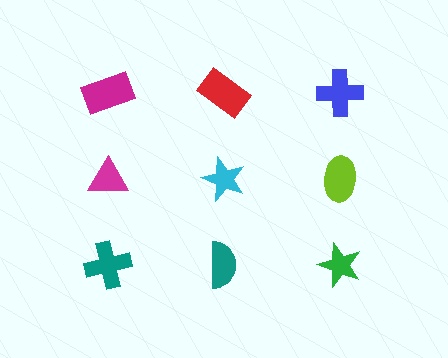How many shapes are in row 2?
3 shapes.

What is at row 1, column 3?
A blue cross.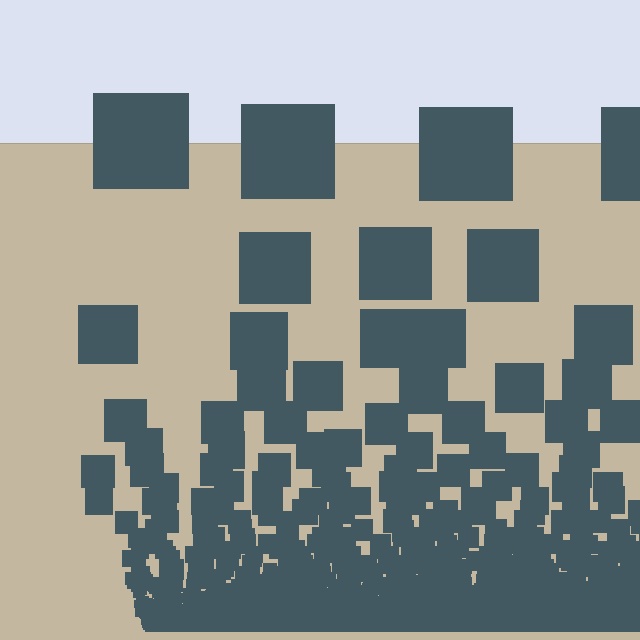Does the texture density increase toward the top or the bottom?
Density increases toward the bottom.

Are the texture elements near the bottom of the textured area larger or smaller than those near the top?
Smaller. The gradient is inverted — elements near the bottom are smaller and denser.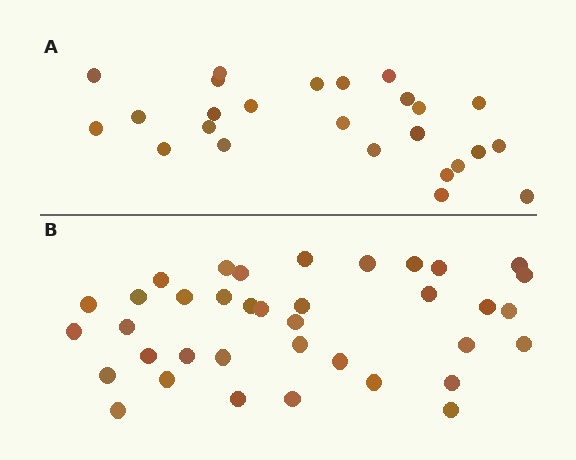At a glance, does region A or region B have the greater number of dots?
Region B (the bottom region) has more dots.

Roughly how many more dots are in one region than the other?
Region B has roughly 12 or so more dots than region A.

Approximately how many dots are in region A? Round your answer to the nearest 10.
About 20 dots. (The exact count is 25, which rounds to 20.)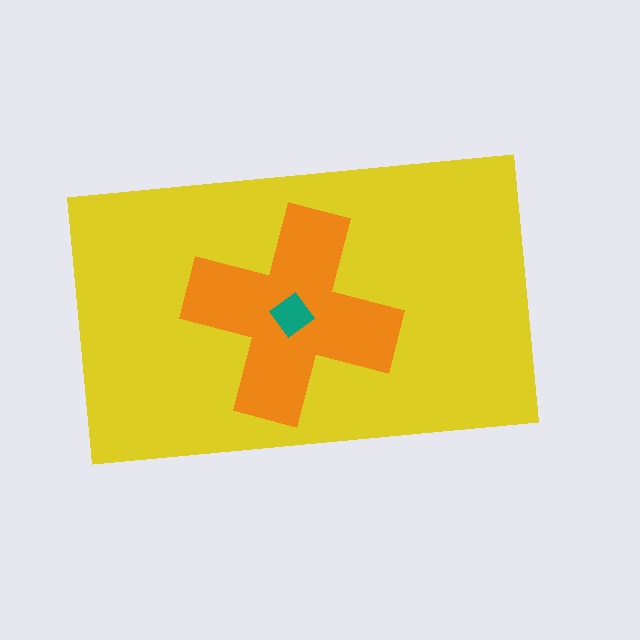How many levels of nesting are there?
3.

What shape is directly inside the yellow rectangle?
The orange cross.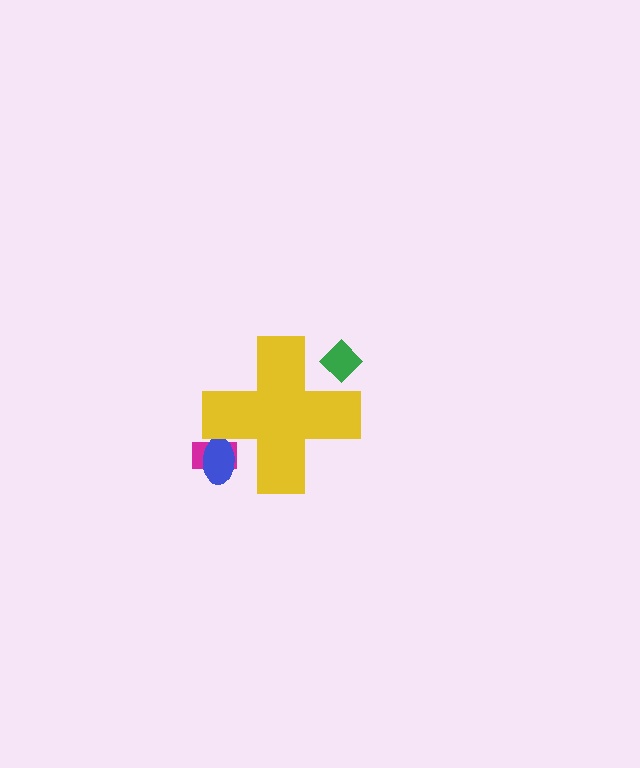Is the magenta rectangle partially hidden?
Yes, the magenta rectangle is partially hidden behind the yellow cross.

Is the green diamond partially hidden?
Yes, the green diamond is partially hidden behind the yellow cross.